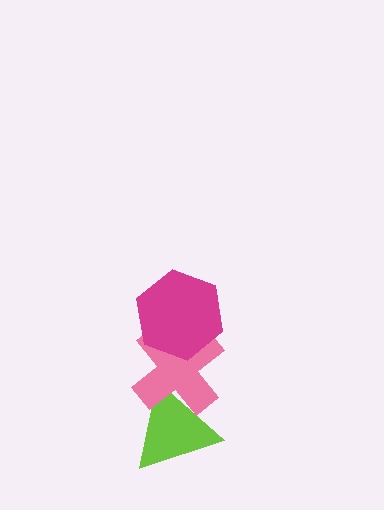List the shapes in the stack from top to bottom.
From top to bottom: the magenta hexagon, the pink cross, the lime triangle.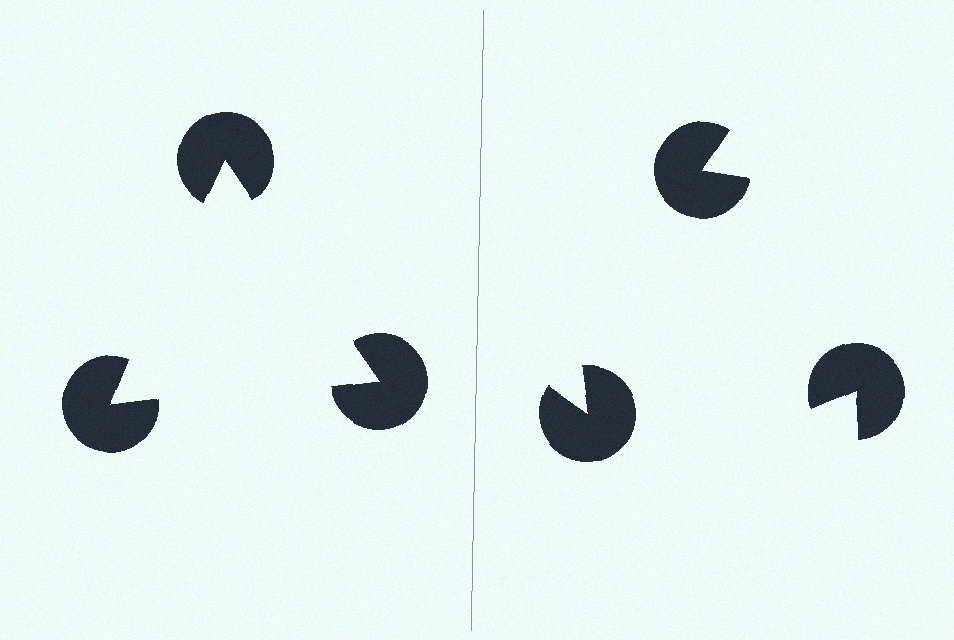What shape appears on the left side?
An illusory triangle.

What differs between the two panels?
The pac-man discs are positioned identically on both sides; only the wedge orientations differ. On the left they align to a triangle; on the right they are misaligned.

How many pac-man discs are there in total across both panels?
6 — 3 on each side.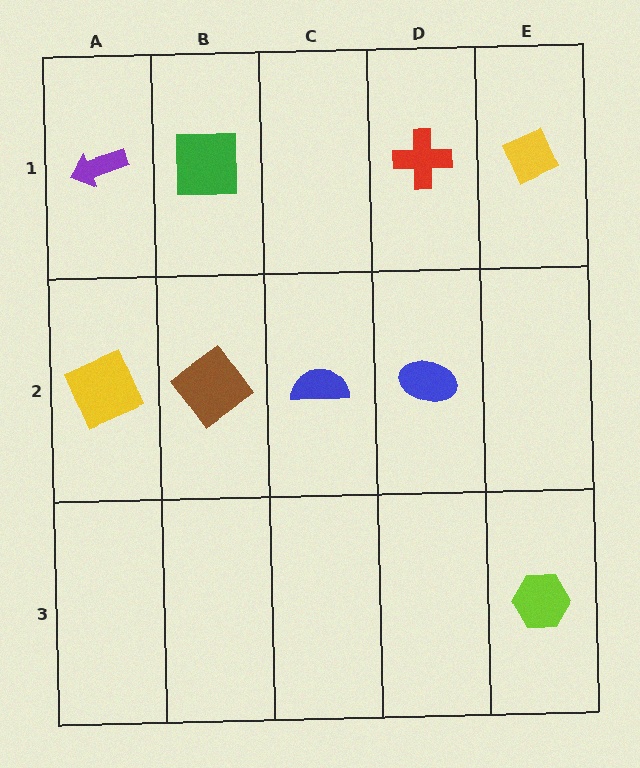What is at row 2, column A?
A yellow square.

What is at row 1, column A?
A purple arrow.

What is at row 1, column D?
A red cross.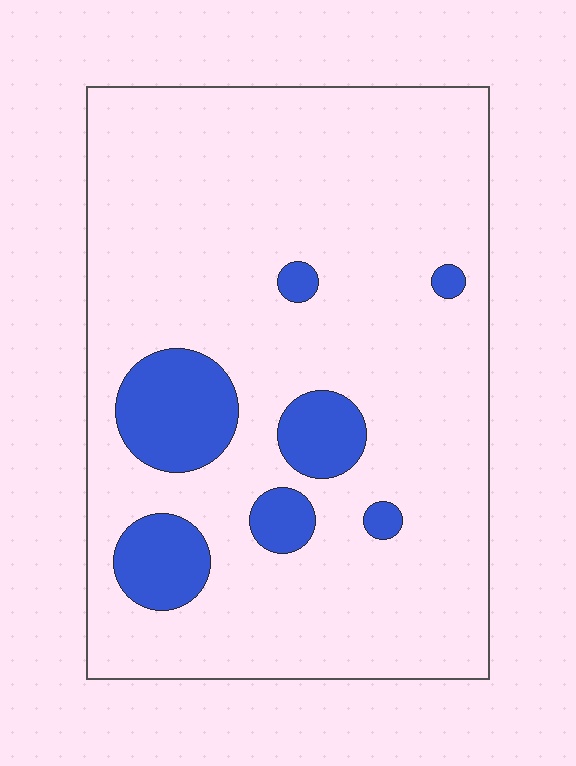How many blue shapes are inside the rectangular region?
7.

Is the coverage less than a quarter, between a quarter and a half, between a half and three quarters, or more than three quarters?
Less than a quarter.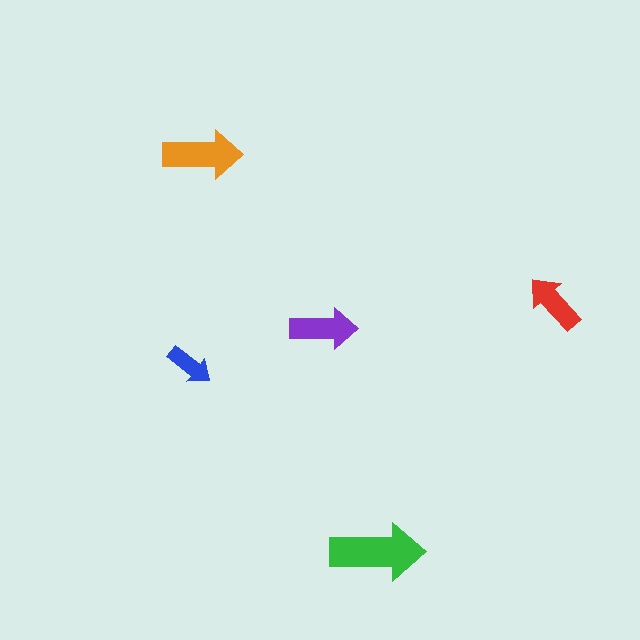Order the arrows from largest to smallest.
the green one, the orange one, the purple one, the red one, the blue one.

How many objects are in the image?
There are 5 objects in the image.